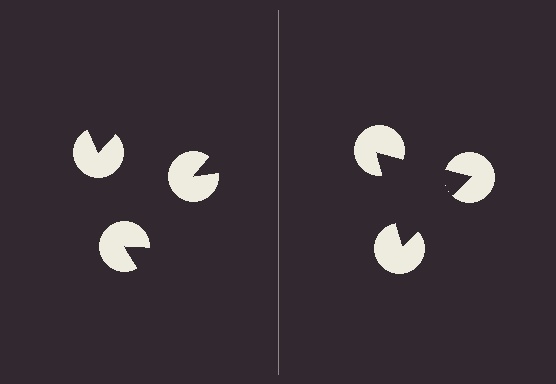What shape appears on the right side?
An illusory triangle.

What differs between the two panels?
The pac-man discs are positioned identically on both sides; only the wedge orientations differ. On the right they align to a triangle; on the left they are misaligned.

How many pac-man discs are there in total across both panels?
6 — 3 on each side.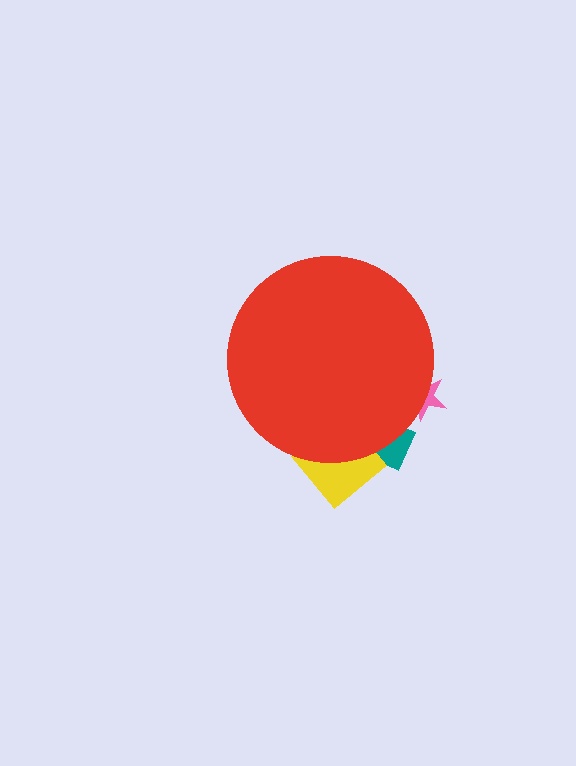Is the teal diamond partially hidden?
Yes, the teal diamond is partially hidden behind the red circle.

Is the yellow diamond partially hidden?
Yes, the yellow diamond is partially hidden behind the red circle.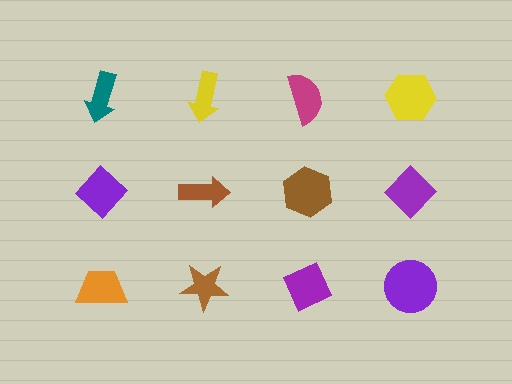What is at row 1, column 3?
A magenta semicircle.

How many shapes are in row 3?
4 shapes.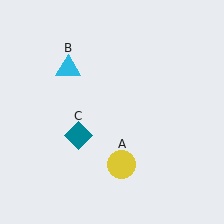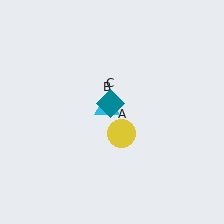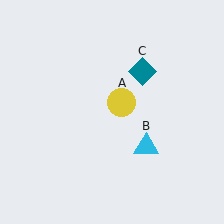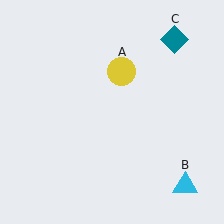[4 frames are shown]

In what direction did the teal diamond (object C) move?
The teal diamond (object C) moved up and to the right.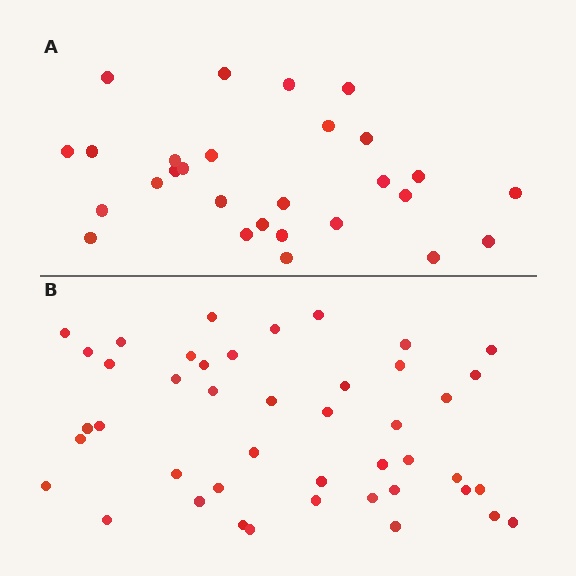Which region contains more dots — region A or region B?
Region B (the bottom region) has more dots.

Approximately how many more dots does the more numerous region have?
Region B has approximately 15 more dots than region A.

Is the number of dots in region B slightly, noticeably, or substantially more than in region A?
Region B has substantially more. The ratio is roughly 1.6 to 1.